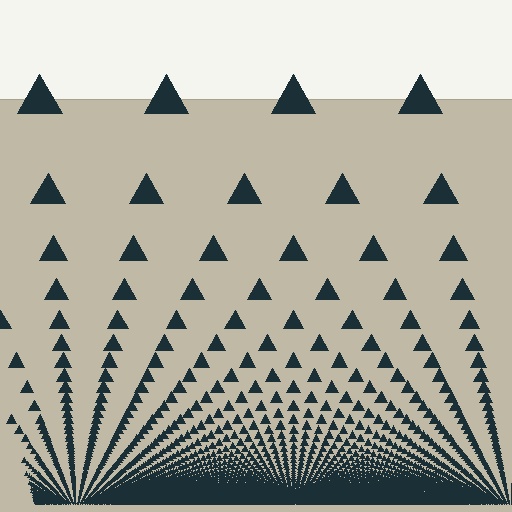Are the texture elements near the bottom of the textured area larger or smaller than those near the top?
Smaller. The gradient is inverted — elements near the bottom are smaller and denser.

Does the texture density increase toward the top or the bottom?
Density increases toward the bottom.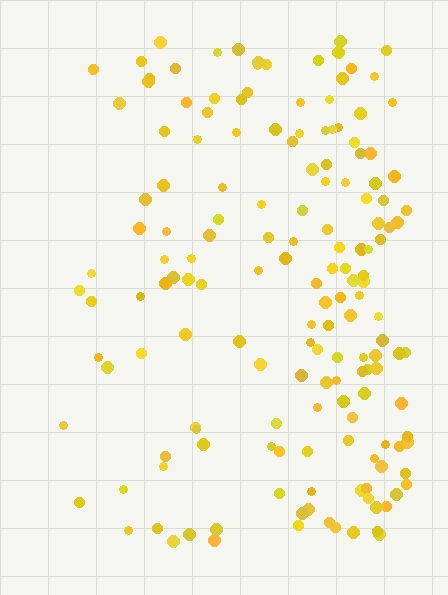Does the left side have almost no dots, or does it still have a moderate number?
Still a moderate number, just noticeably fewer than the right.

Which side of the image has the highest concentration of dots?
The right.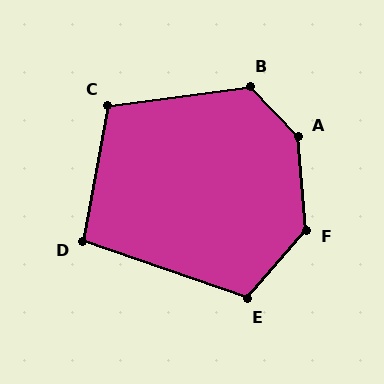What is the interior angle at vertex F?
Approximately 135 degrees (obtuse).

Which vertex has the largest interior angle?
A, at approximately 140 degrees.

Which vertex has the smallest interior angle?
D, at approximately 98 degrees.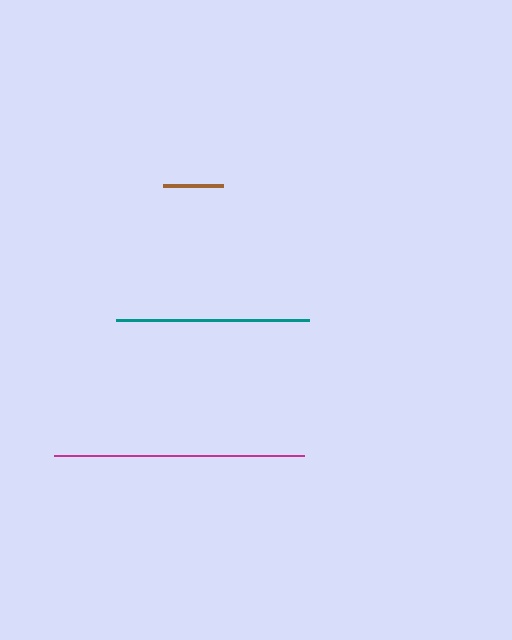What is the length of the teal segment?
The teal segment is approximately 193 pixels long.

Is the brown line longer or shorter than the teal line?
The teal line is longer than the brown line.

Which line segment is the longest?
The magenta line is the longest at approximately 250 pixels.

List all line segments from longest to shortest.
From longest to shortest: magenta, teal, brown.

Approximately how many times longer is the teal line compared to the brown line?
The teal line is approximately 3.2 times the length of the brown line.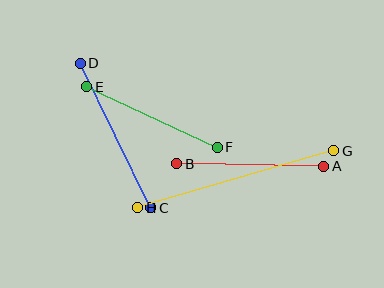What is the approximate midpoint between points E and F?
The midpoint is at approximately (152, 117) pixels.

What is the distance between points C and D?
The distance is approximately 161 pixels.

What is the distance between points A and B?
The distance is approximately 147 pixels.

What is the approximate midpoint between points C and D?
The midpoint is at approximately (115, 136) pixels.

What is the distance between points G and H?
The distance is approximately 204 pixels.